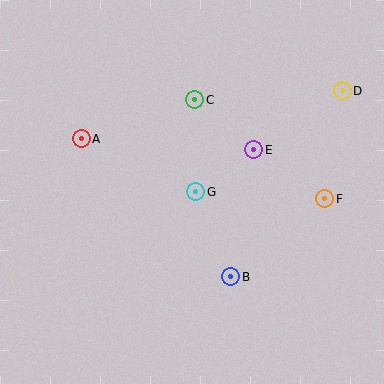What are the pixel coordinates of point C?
Point C is at (195, 100).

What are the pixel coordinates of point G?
Point G is at (196, 192).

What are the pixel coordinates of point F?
Point F is at (325, 199).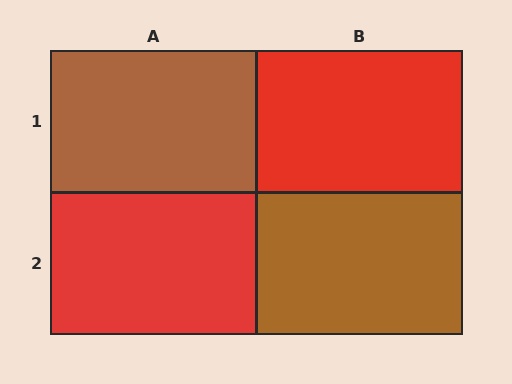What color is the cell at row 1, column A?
Brown.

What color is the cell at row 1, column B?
Red.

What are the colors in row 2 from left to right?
Red, brown.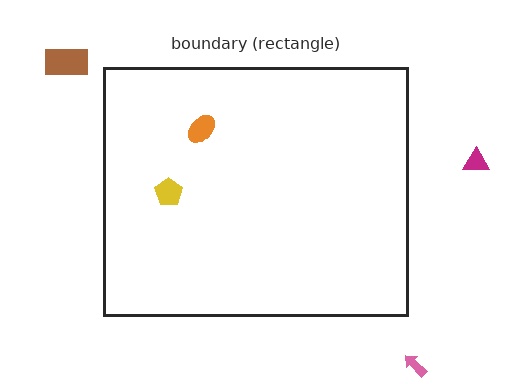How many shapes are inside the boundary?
2 inside, 3 outside.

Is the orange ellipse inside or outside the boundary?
Inside.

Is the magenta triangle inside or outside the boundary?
Outside.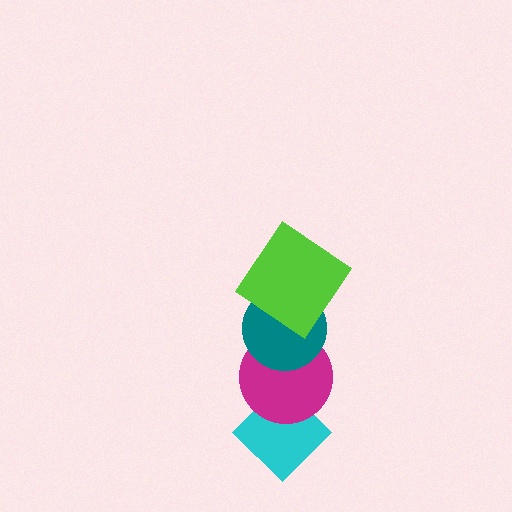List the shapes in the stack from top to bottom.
From top to bottom: the lime diamond, the teal circle, the magenta circle, the cyan diamond.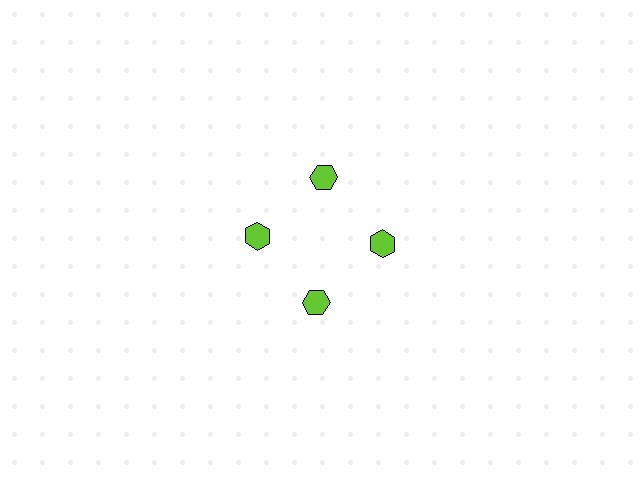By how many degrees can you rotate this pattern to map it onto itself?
The pattern maps onto itself every 90 degrees of rotation.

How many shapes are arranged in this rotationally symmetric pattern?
There are 4 shapes, arranged in 4 groups of 1.